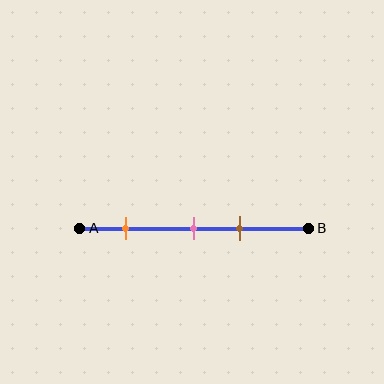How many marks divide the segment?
There are 3 marks dividing the segment.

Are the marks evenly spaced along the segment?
No, the marks are not evenly spaced.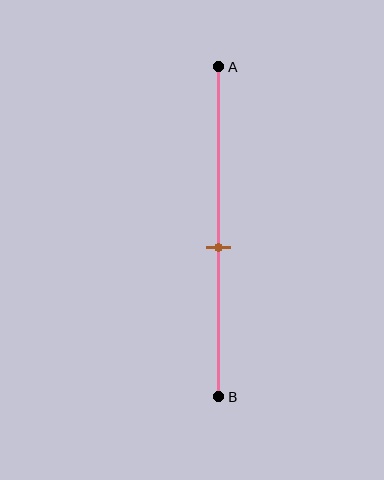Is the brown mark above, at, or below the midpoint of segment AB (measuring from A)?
The brown mark is below the midpoint of segment AB.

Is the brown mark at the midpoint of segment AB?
No, the mark is at about 55% from A, not at the 50% midpoint.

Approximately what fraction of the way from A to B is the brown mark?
The brown mark is approximately 55% of the way from A to B.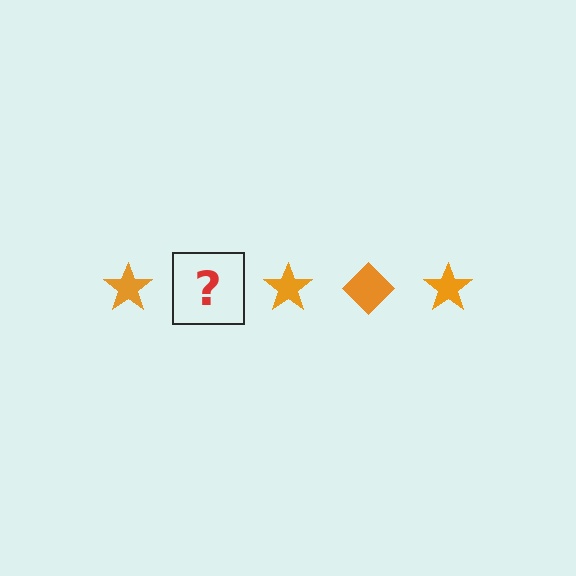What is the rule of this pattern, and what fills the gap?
The rule is that the pattern cycles through star, diamond shapes in orange. The gap should be filled with an orange diamond.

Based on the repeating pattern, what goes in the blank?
The blank should be an orange diamond.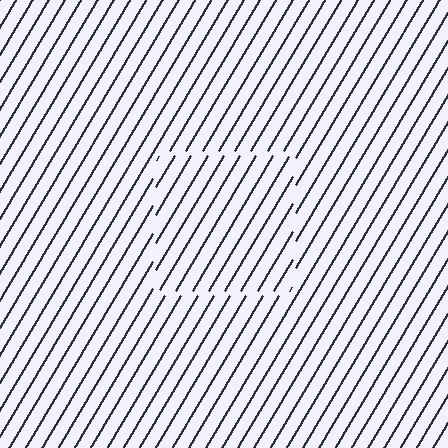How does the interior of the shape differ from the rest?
The interior of the shape contains the same grating, shifted by half a period — the contour is defined by the phase discontinuity where line-ends from the inner and outer gratings abut.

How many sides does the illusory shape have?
4 sides — the line-ends trace a square.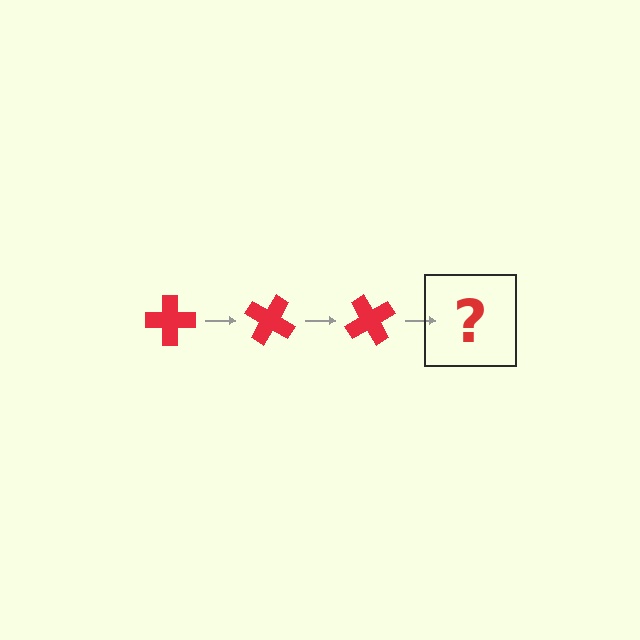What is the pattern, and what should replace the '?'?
The pattern is that the cross rotates 30 degrees each step. The '?' should be a red cross rotated 90 degrees.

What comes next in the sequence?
The next element should be a red cross rotated 90 degrees.